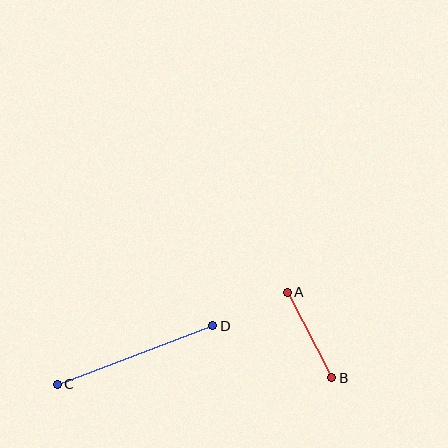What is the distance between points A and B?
The distance is approximately 96 pixels.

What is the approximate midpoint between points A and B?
The midpoint is at approximately (309, 335) pixels.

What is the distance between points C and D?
The distance is approximately 166 pixels.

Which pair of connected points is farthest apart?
Points C and D are farthest apart.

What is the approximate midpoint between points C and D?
The midpoint is at approximately (135, 355) pixels.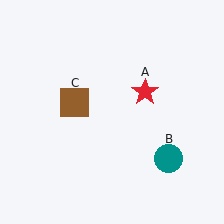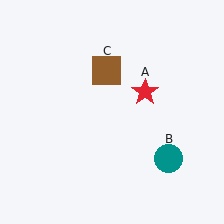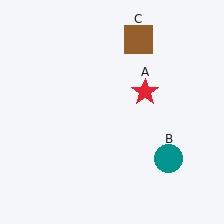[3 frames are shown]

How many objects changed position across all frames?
1 object changed position: brown square (object C).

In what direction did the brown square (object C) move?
The brown square (object C) moved up and to the right.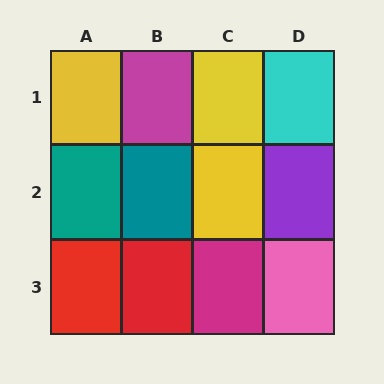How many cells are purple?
1 cell is purple.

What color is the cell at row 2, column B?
Teal.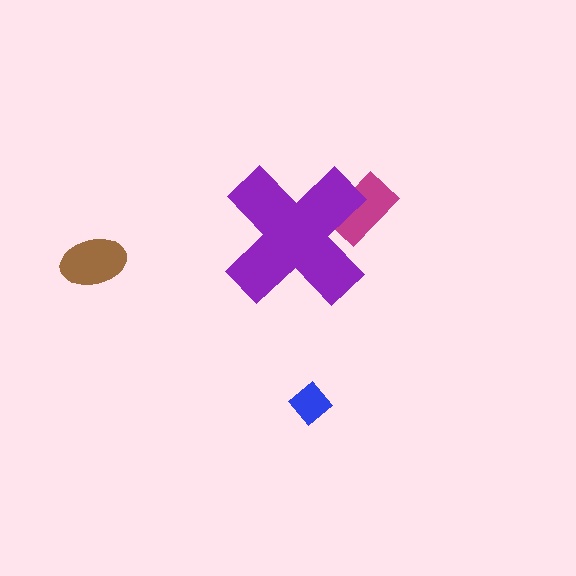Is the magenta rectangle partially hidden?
Yes, the magenta rectangle is partially hidden behind the purple cross.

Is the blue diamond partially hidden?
No, the blue diamond is fully visible.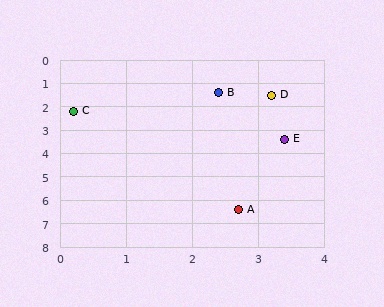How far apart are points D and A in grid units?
Points D and A are about 4.9 grid units apart.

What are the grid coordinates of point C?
Point C is at approximately (0.2, 2.2).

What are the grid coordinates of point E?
Point E is at approximately (3.4, 3.4).